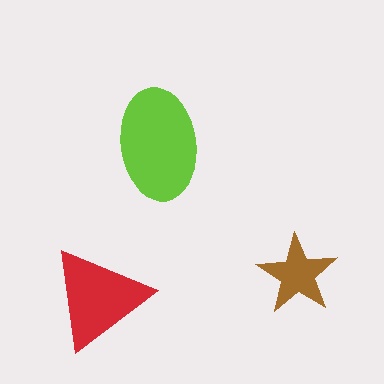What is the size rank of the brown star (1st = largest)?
3rd.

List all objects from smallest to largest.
The brown star, the red triangle, the lime ellipse.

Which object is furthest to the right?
The brown star is rightmost.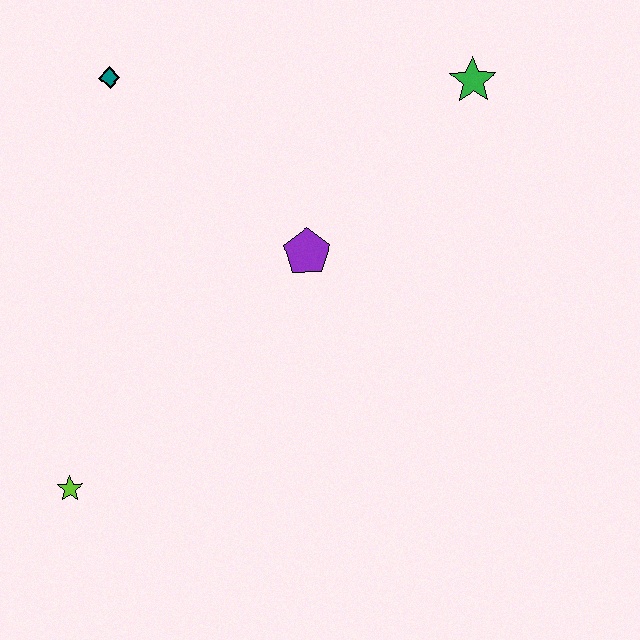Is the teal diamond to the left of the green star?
Yes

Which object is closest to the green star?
The purple pentagon is closest to the green star.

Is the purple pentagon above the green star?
No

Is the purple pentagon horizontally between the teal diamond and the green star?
Yes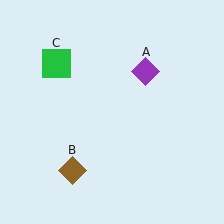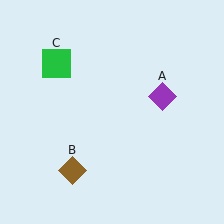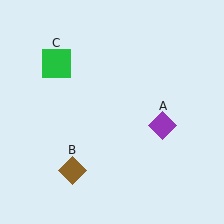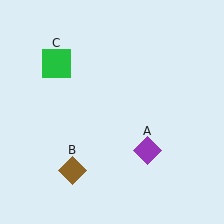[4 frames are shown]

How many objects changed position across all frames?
1 object changed position: purple diamond (object A).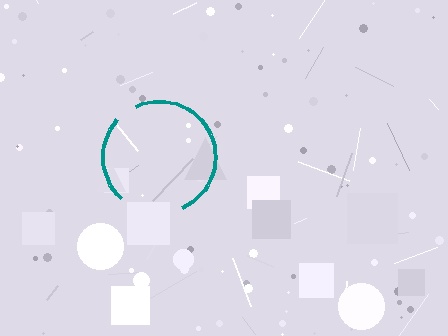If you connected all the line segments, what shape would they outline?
They would outline a circle.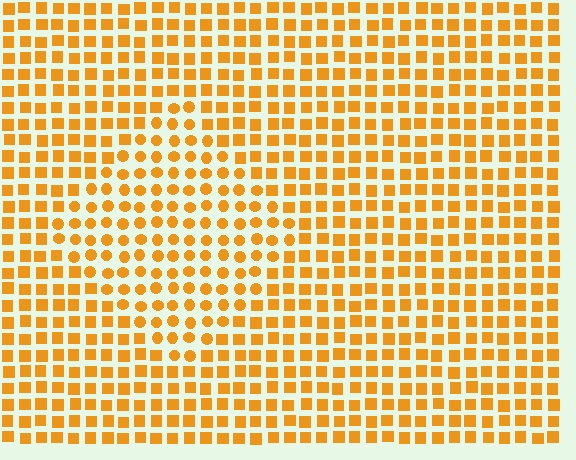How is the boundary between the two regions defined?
The boundary is defined by a change in element shape: circles inside vs. squares outside. All elements share the same color and spacing.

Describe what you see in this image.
The image is filled with small orange elements arranged in a uniform grid. A diamond-shaped region contains circles, while the surrounding area contains squares. The boundary is defined purely by the change in element shape.